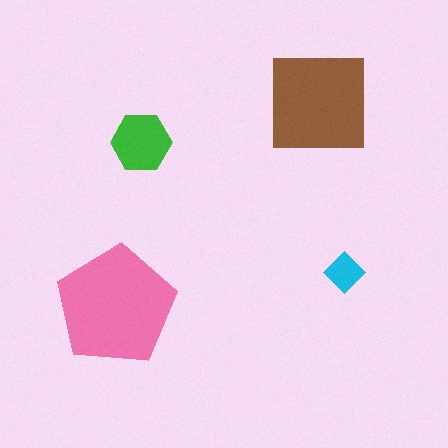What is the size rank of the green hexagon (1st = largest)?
3rd.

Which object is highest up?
The brown square is topmost.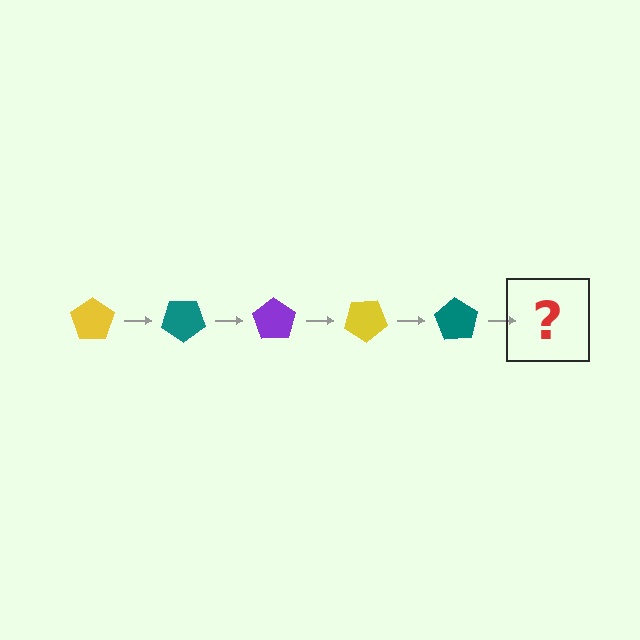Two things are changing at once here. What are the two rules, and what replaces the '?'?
The two rules are that it rotates 35 degrees each step and the color cycles through yellow, teal, and purple. The '?' should be a purple pentagon, rotated 175 degrees from the start.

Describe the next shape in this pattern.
It should be a purple pentagon, rotated 175 degrees from the start.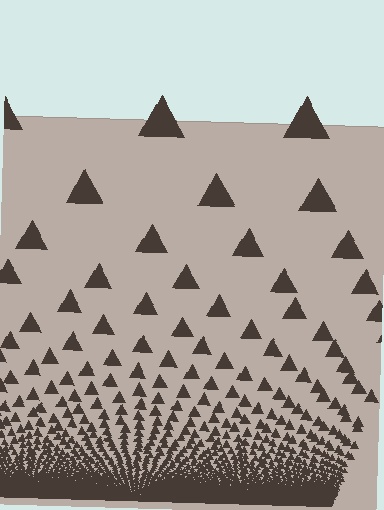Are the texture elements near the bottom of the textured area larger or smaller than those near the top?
Smaller. The gradient is inverted — elements near the bottom are smaller and denser.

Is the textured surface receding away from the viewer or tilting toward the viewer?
The surface appears to tilt toward the viewer. Texture elements get larger and sparser toward the top.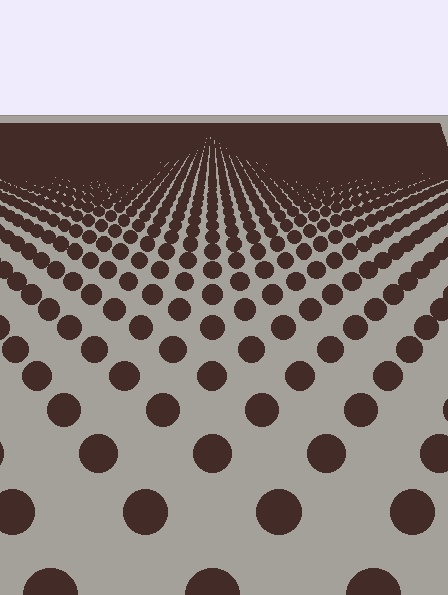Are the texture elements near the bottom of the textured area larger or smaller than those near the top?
Larger. Near the bottom, elements are closer to the viewer and appear at a bigger on-screen size.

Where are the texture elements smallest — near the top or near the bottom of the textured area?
Near the top.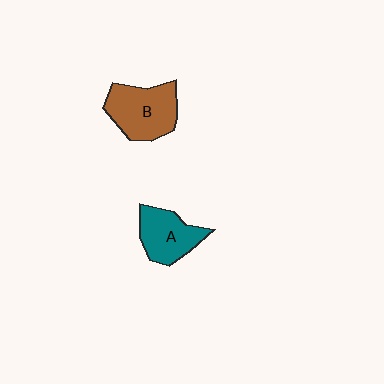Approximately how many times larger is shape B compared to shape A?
Approximately 1.3 times.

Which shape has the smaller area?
Shape A (teal).